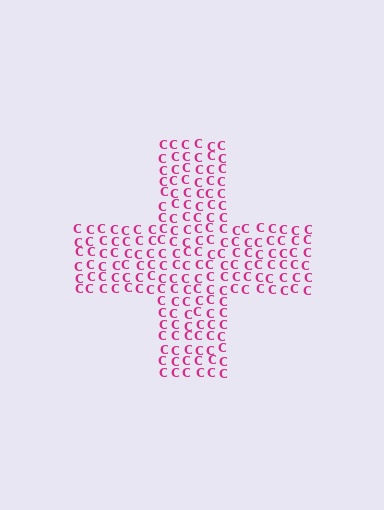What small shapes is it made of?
It is made of small letter C's.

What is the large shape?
The large shape is a cross.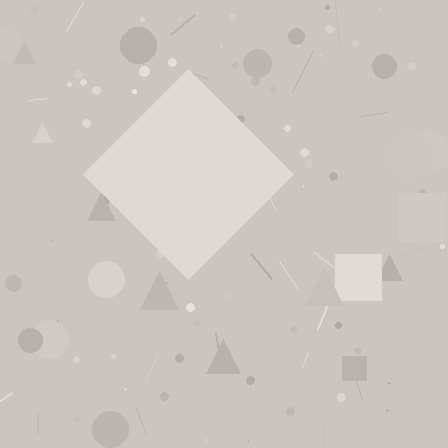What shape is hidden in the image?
A diamond is hidden in the image.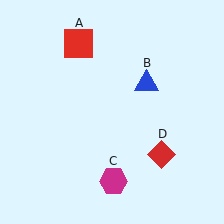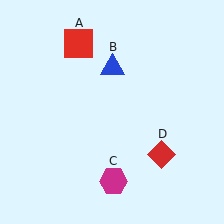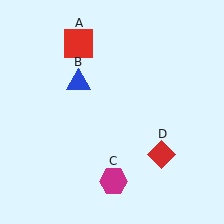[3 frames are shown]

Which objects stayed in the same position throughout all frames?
Red square (object A) and magenta hexagon (object C) and red diamond (object D) remained stationary.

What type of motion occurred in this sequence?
The blue triangle (object B) rotated counterclockwise around the center of the scene.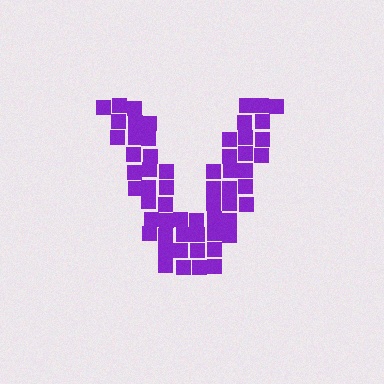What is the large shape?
The large shape is the letter V.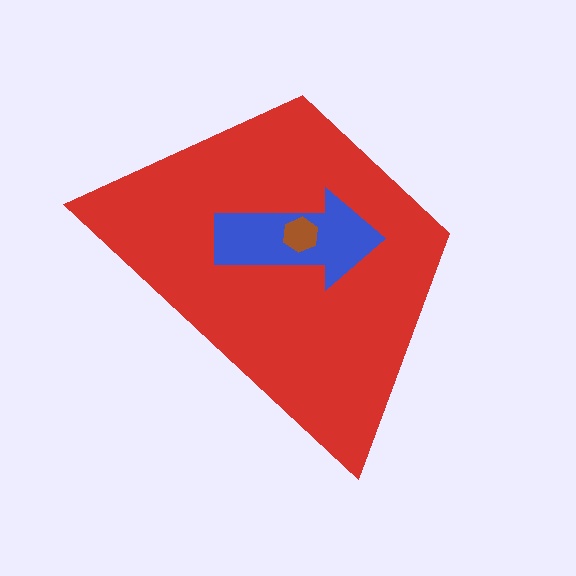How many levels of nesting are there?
3.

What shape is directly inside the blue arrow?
The brown hexagon.